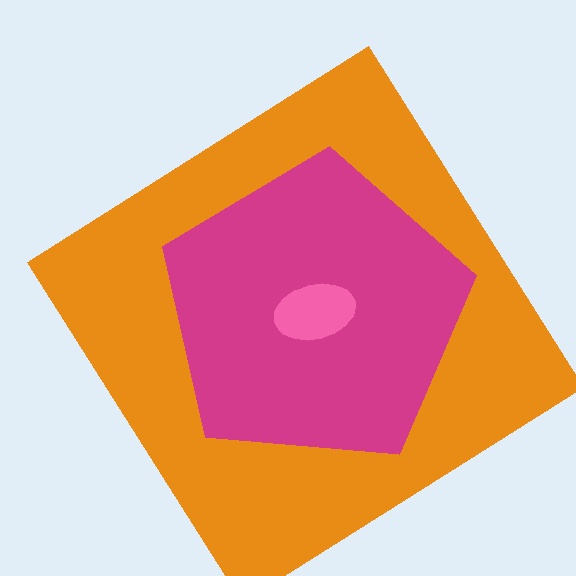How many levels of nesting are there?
3.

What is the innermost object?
The pink ellipse.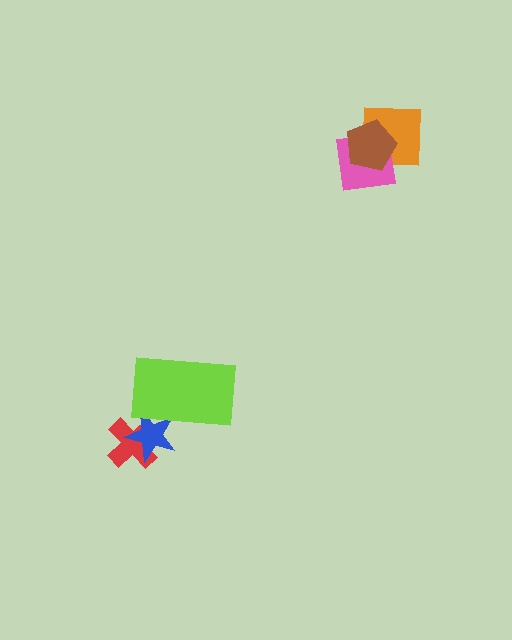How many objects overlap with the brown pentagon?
2 objects overlap with the brown pentagon.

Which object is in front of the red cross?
The blue star is in front of the red cross.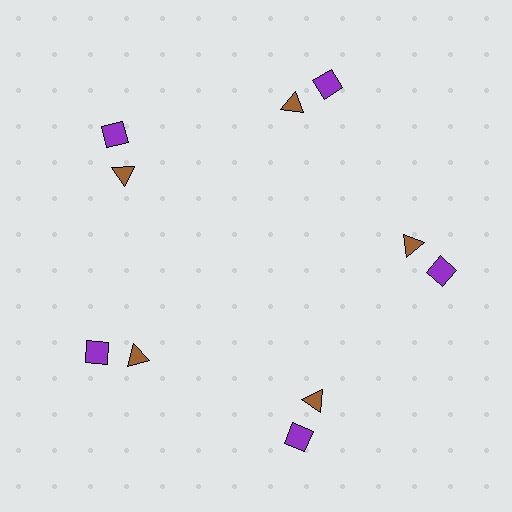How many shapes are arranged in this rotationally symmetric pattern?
There are 10 shapes, arranged in 5 groups of 2.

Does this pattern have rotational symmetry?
Yes, this pattern has 5-fold rotational symmetry. It looks the same after rotating 72 degrees around the center.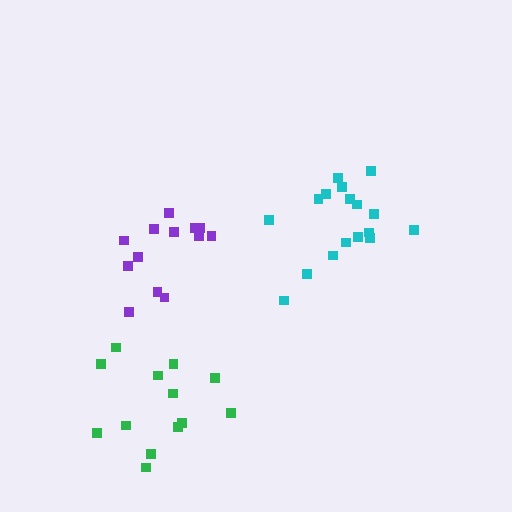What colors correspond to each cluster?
The clusters are colored: cyan, green, purple.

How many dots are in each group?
Group 1: 17 dots, Group 2: 13 dots, Group 3: 13 dots (43 total).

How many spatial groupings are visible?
There are 3 spatial groupings.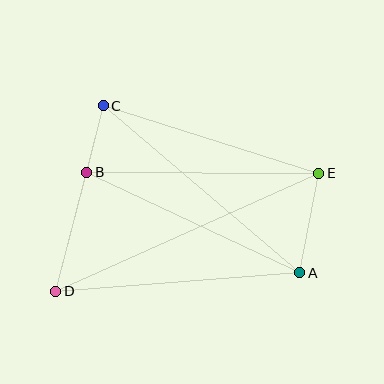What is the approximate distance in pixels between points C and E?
The distance between C and E is approximately 226 pixels.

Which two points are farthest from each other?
Points D and E are farthest from each other.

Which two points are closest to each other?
Points B and C are closest to each other.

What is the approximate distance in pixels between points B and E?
The distance between B and E is approximately 232 pixels.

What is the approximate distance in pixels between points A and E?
The distance between A and E is approximately 101 pixels.